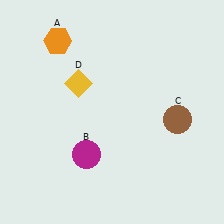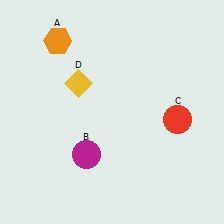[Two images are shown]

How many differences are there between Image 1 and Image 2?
There is 1 difference between the two images.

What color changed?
The circle (C) changed from brown in Image 1 to red in Image 2.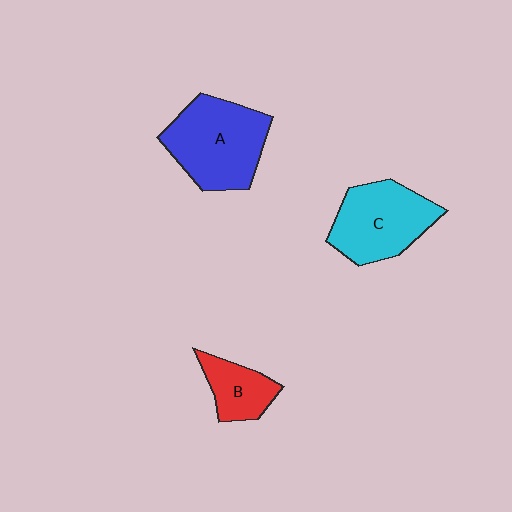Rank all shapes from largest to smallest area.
From largest to smallest: A (blue), C (cyan), B (red).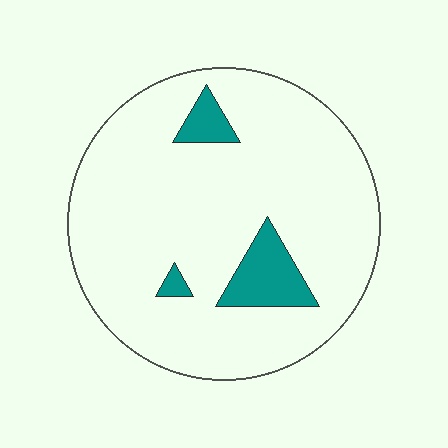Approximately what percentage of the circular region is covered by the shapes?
Approximately 10%.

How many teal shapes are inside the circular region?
3.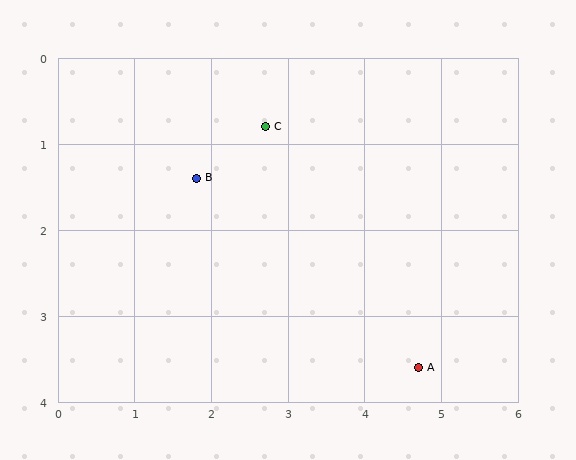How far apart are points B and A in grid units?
Points B and A are about 3.6 grid units apart.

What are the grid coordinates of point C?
Point C is at approximately (2.7, 0.8).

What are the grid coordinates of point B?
Point B is at approximately (1.8, 1.4).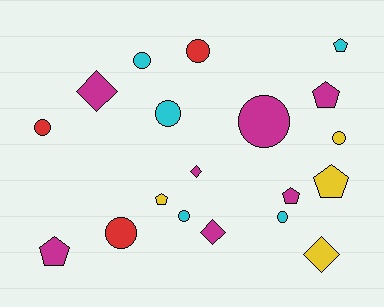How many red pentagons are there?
There are no red pentagons.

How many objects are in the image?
There are 19 objects.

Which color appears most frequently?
Magenta, with 7 objects.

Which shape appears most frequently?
Circle, with 9 objects.